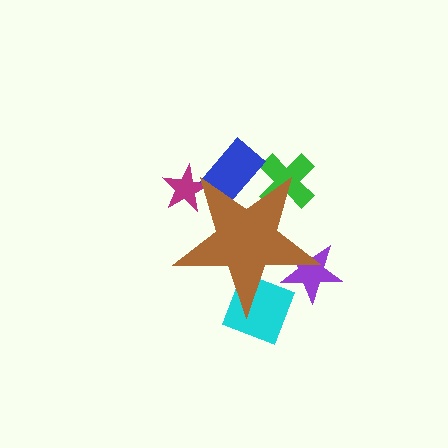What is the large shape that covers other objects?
A brown star.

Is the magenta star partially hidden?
Yes, the magenta star is partially hidden behind the brown star.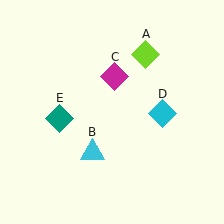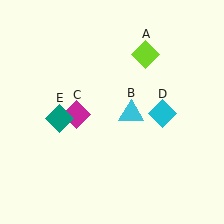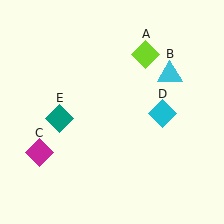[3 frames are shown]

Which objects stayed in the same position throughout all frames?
Lime diamond (object A) and cyan diamond (object D) and teal diamond (object E) remained stationary.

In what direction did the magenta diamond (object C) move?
The magenta diamond (object C) moved down and to the left.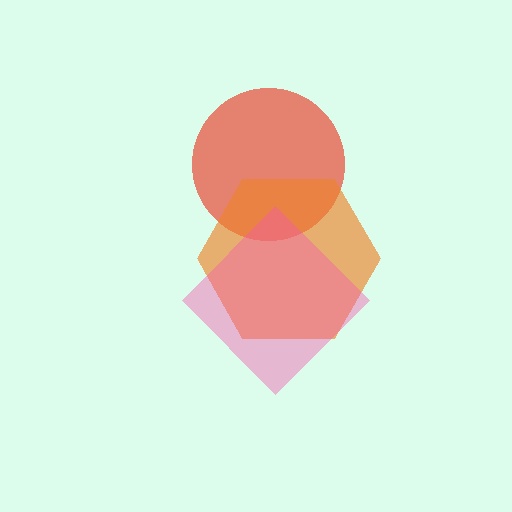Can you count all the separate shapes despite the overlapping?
Yes, there are 3 separate shapes.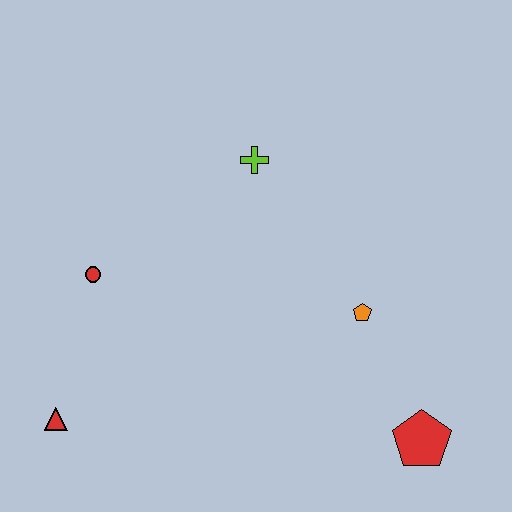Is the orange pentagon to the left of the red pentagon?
Yes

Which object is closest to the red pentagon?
The orange pentagon is closest to the red pentagon.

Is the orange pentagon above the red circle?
No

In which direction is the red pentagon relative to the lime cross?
The red pentagon is below the lime cross.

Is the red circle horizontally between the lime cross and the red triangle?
Yes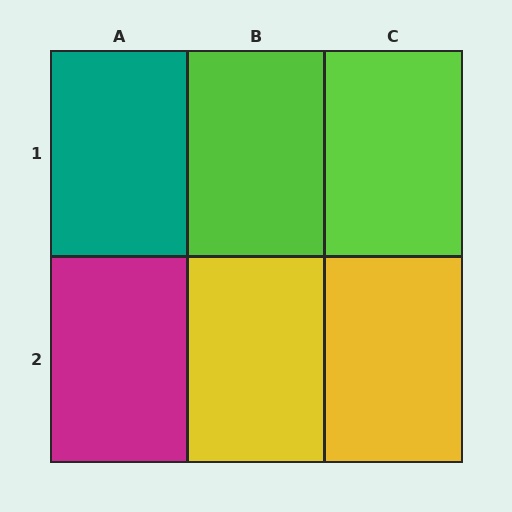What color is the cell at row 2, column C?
Yellow.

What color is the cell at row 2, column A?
Magenta.